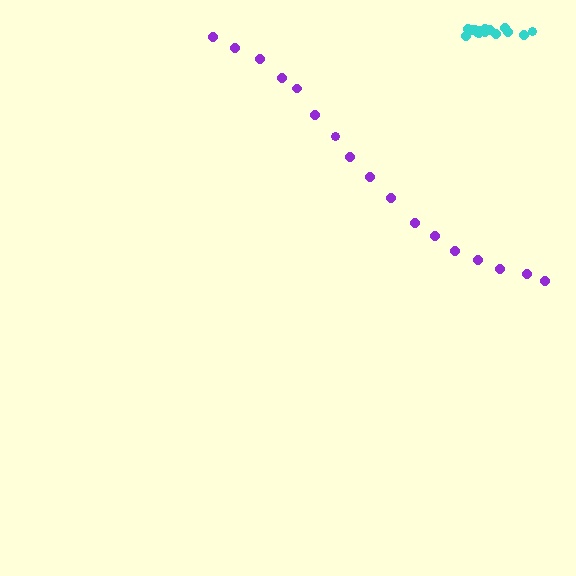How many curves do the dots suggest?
There are 2 distinct paths.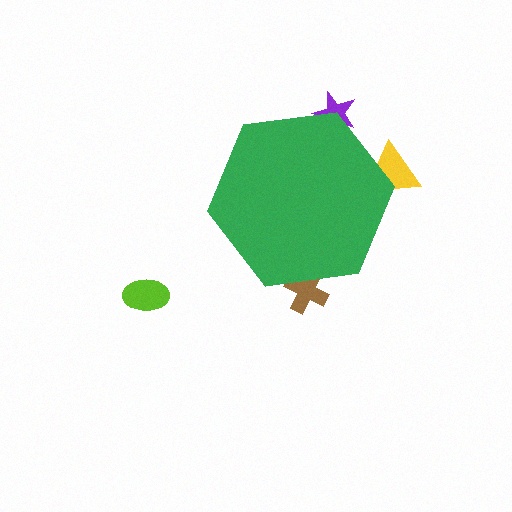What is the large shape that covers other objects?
A green hexagon.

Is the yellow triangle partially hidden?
Yes, the yellow triangle is partially hidden behind the green hexagon.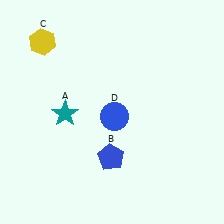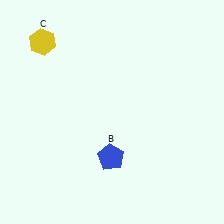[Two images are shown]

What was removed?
The teal star (A), the blue circle (D) were removed in Image 2.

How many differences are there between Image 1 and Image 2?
There are 2 differences between the two images.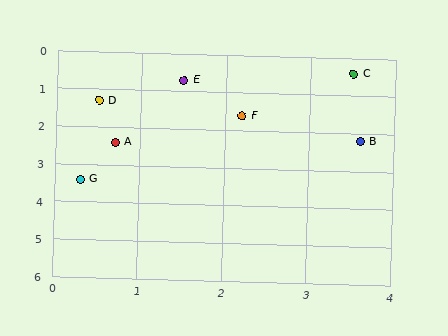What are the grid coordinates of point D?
Point D is at approximately (0.5, 1.3).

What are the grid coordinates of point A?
Point A is at approximately (0.7, 2.4).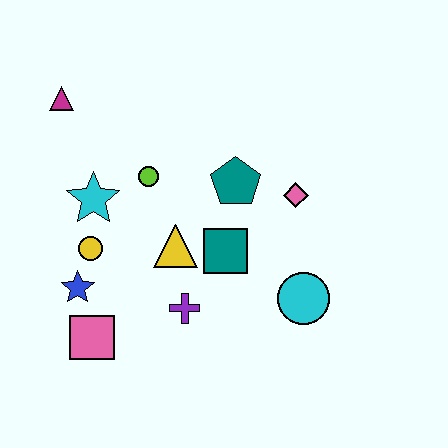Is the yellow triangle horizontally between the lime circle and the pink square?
No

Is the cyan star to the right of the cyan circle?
No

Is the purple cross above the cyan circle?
No